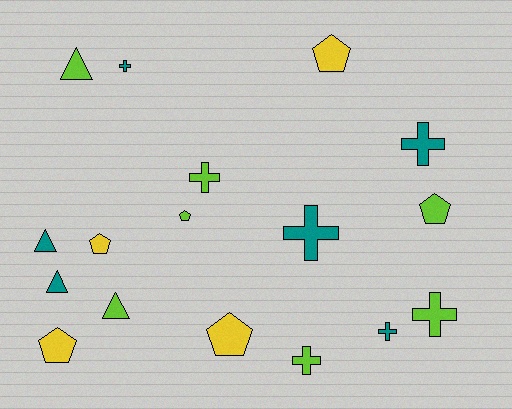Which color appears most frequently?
Lime, with 7 objects.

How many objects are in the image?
There are 17 objects.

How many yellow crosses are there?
There are no yellow crosses.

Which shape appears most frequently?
Cross, with 7 objects.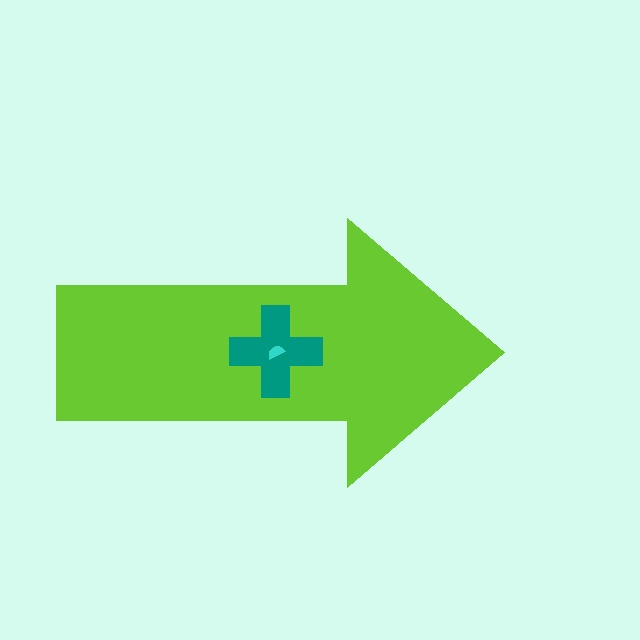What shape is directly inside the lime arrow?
The teal cross.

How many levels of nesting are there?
3.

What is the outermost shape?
The lime arrow.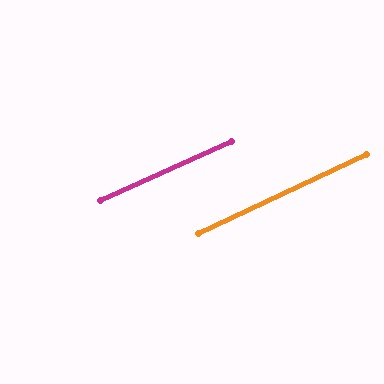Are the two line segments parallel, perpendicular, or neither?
Parallel — their directions differ by only 1.4°.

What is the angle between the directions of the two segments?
Approximately 1 degree.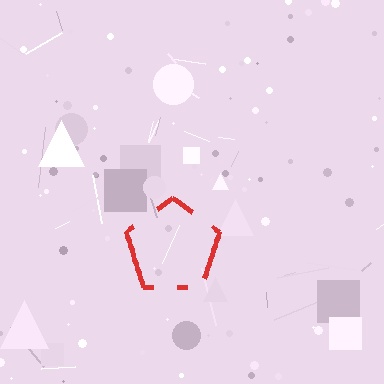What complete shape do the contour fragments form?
The contour fragments form a pentagon.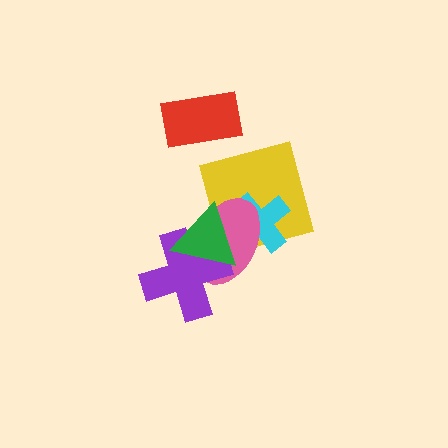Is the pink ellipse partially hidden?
Yes, it is partially covered by another shape.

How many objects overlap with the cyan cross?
3 objects overlap with the cyan cross.